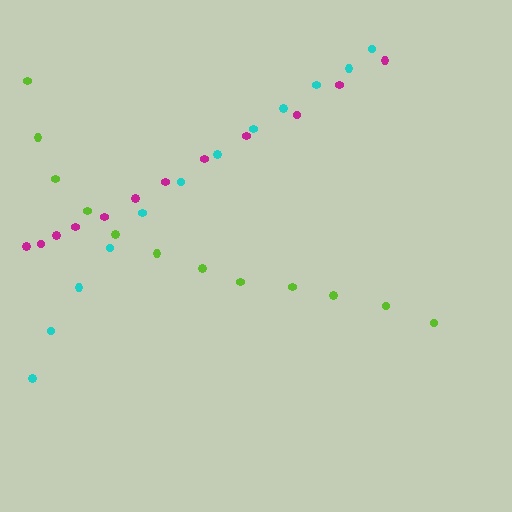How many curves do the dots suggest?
There are 3 distinct paths.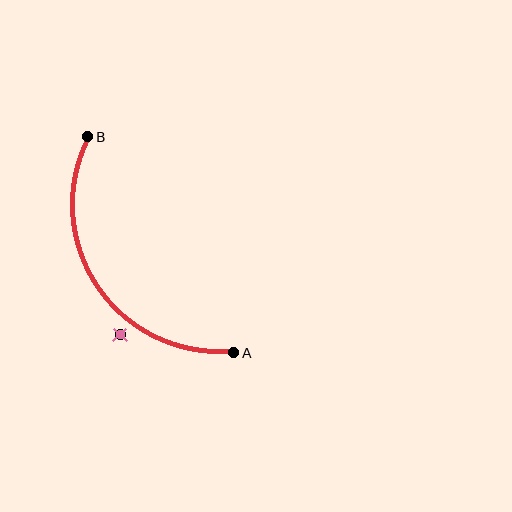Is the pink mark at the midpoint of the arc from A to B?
No — the pink mark does not lie on the arc at all. It sits slightly outside the curve.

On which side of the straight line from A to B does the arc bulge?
The arc bulges below and to the left of the straight line connecting A and B.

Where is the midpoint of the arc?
The arc midpoint is the point on the curve farthest from the straight line joining A and B. It sits below and to the left of that line.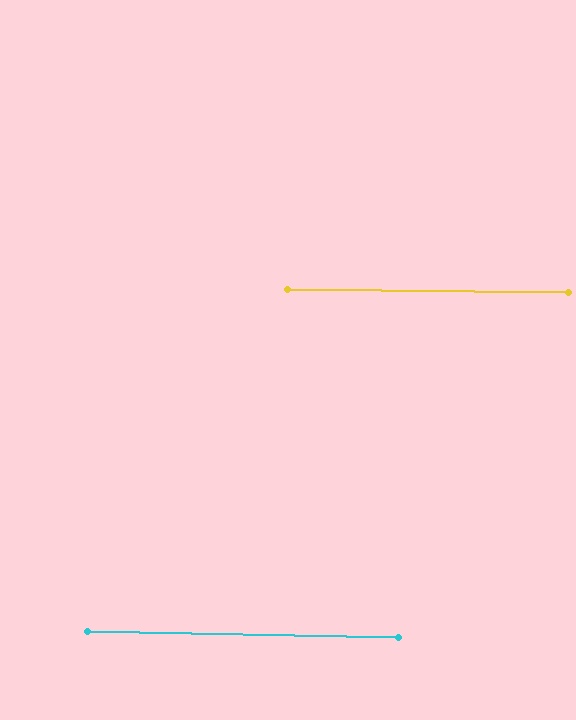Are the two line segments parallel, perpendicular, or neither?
Parallel — their directions differ by only 0.5°.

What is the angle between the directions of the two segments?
Approximately 0 degrees.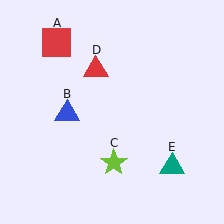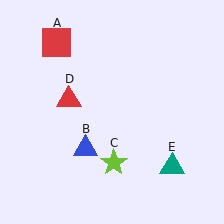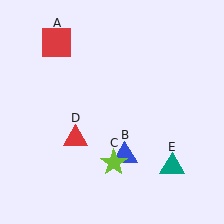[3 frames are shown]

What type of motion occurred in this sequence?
The blue triangle (object B), red triangle (object D) rotated counterclockwise around the center of the scene.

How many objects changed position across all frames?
2 objects changed position: blue triangle (object B), red triangle (object D).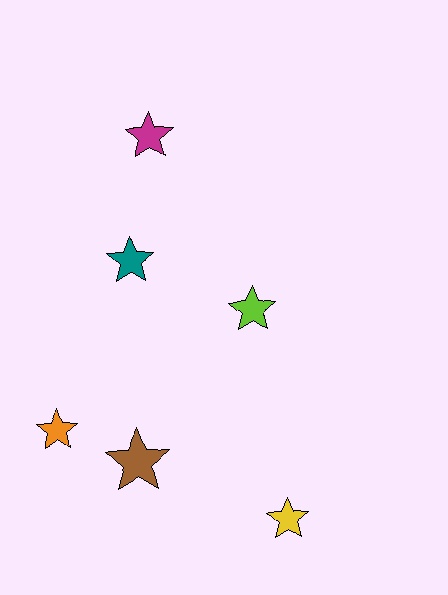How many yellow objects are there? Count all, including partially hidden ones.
There is 1 yellow object.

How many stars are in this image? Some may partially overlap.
There are 6 stars.